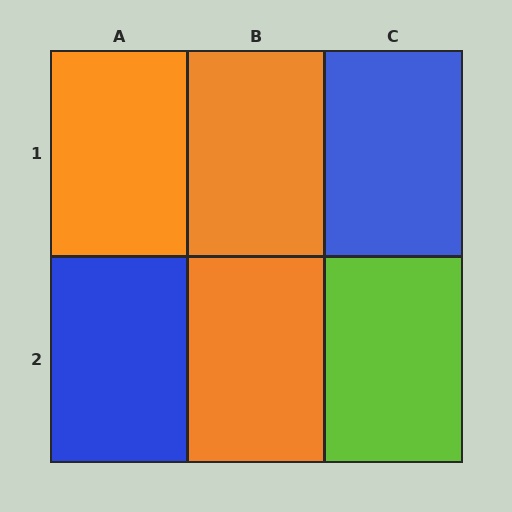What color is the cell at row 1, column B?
Orange.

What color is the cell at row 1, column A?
Orange.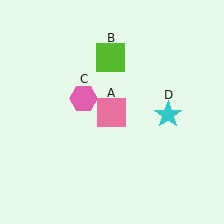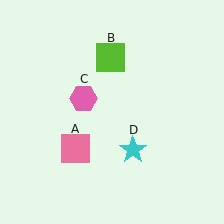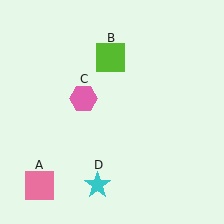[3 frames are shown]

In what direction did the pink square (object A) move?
The pink square (object A) moved down and to the left.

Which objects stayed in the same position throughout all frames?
Lime square (object B) and pink hexagon (object C) remained stationary.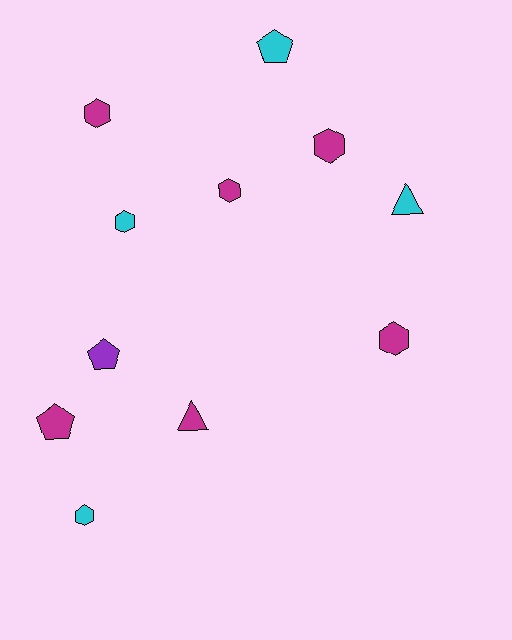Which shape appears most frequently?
Hexagon, with 6 objects.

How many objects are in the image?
There are 11 objects.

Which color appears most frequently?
Magenta, with 6 objects.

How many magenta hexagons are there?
There are 4 magenta hexagons.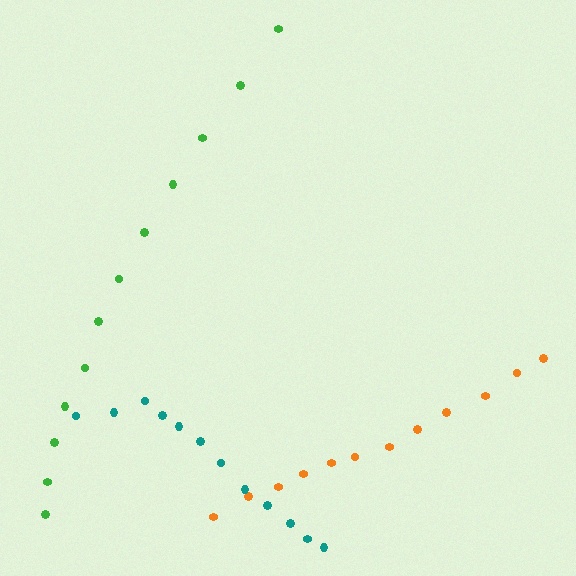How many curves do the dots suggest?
There are 3 distinct paths.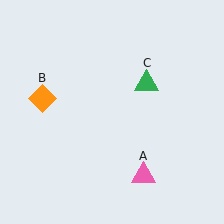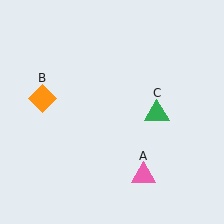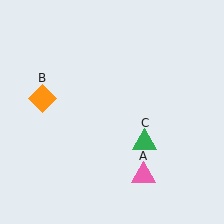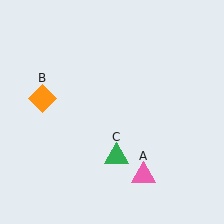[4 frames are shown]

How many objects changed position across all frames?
1 object changed position: green triangle (object C).